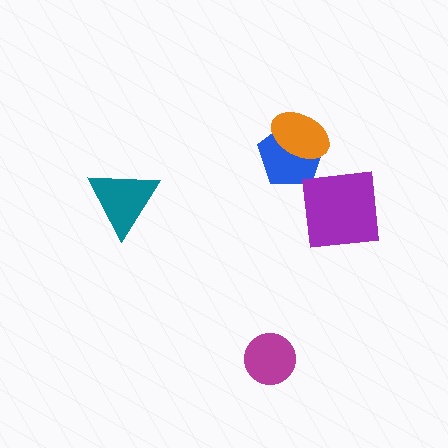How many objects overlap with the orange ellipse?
1 object overlaps with the orange ellipse.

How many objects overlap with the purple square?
1 object overlaps with the purple square.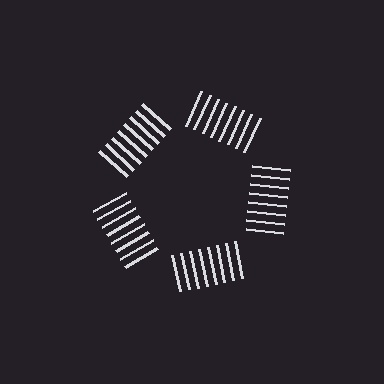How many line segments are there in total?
40 — 8 along each of the 5 edges.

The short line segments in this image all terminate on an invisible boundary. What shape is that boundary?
An illusory pentagon — the line segments terminate on its edges but no continuous stroke is drawn.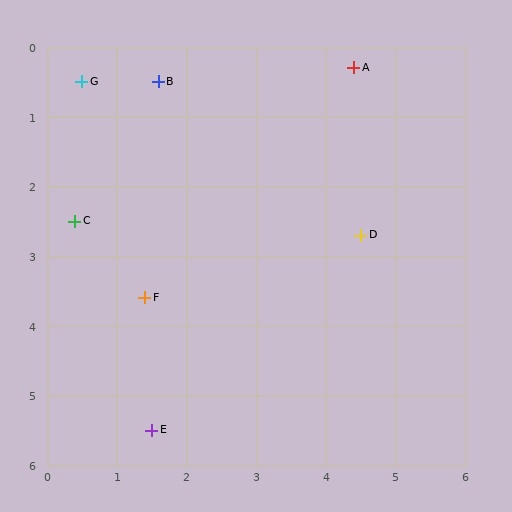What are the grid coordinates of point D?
Point D is at approximately (4.5, 2.7).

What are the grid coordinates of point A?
Point A is at approximately (4.4, 0.3).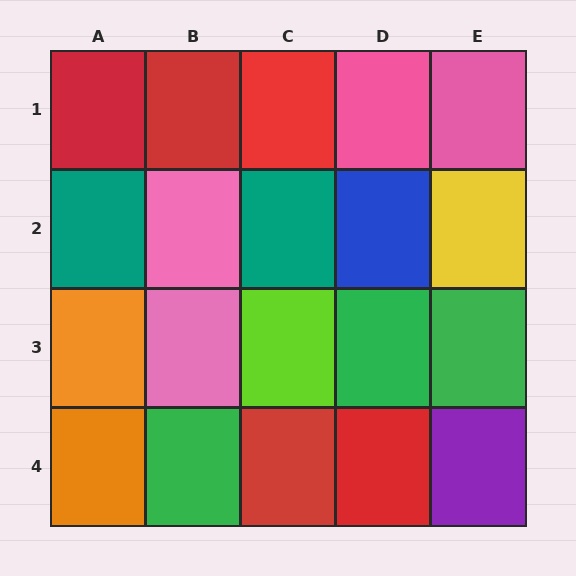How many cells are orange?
2 cells are orange.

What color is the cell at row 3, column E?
Green.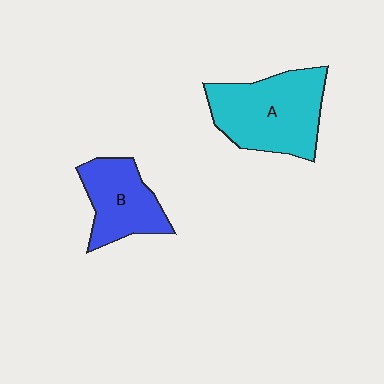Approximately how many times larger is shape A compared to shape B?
Approximately 1.5 times.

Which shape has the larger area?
Shape A (cyan).